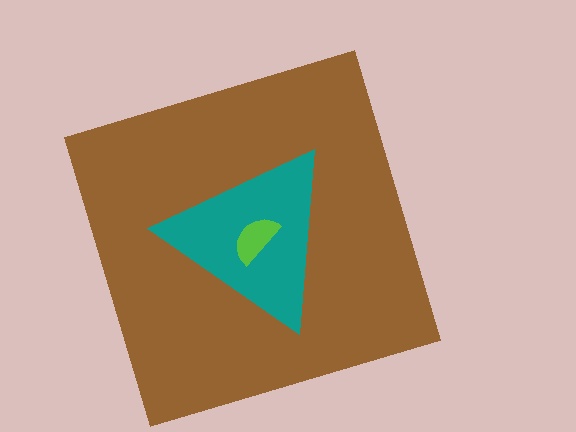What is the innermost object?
The lime semicircle.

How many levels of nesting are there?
3.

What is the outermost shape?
The brown square.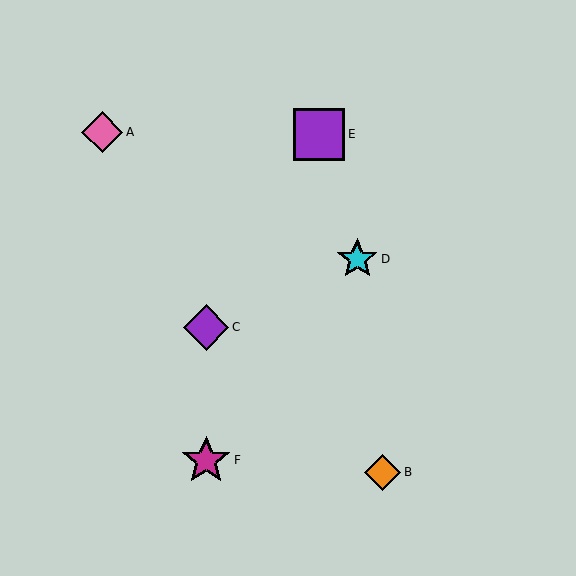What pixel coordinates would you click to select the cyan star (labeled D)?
Click at (357, 259) to select the cyan star D.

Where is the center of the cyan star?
The center of the cyan star is at (357, 259).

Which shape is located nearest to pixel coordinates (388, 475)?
The orange diamond (labeled B) at (383, 472) is nearest to that location.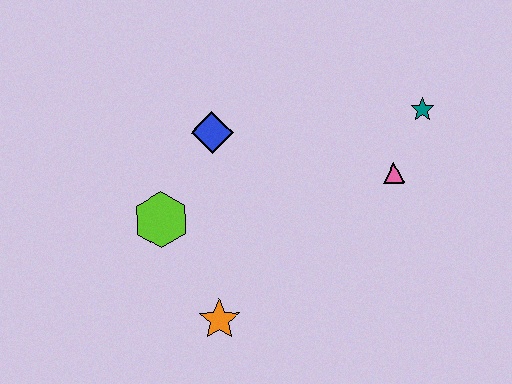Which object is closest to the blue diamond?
The lime hexagon is closest to the blue diamond.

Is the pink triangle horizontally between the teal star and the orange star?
Yes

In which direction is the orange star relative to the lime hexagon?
The orange star is below the lime hexagon.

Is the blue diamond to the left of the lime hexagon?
No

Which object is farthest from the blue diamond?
The teal star is farthest from the blue diamond.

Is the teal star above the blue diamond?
Yes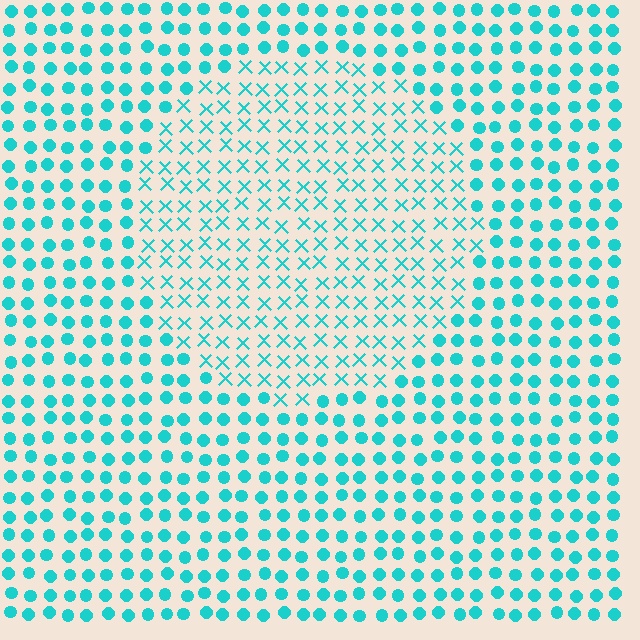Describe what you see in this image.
The image is filled with small cyan elements arranged in a uniform grid. A circle-shaped region contains X marks, while the surrounding area contains circles. The boundary is defined purely by the change in element shape.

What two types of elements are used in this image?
The image uses X marks inside the circle region and circles outside it.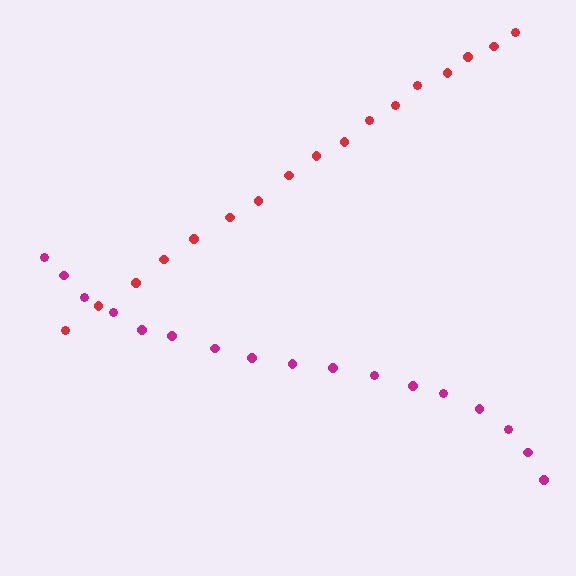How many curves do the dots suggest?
There are 2 distinct paths.